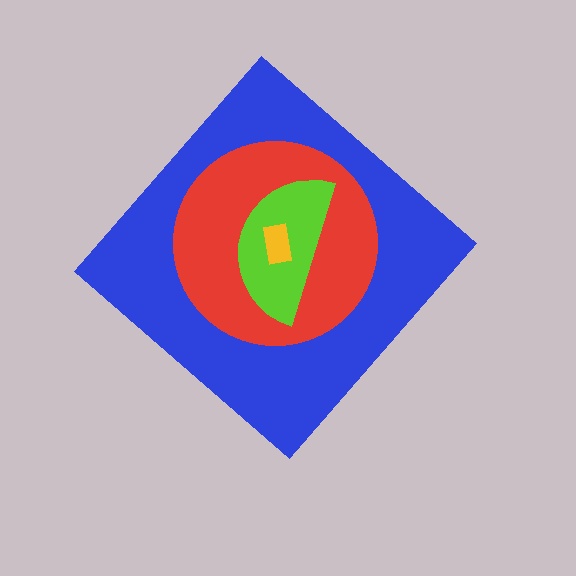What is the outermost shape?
The blue diamond.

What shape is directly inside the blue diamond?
The red circle.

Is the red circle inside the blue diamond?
Yes.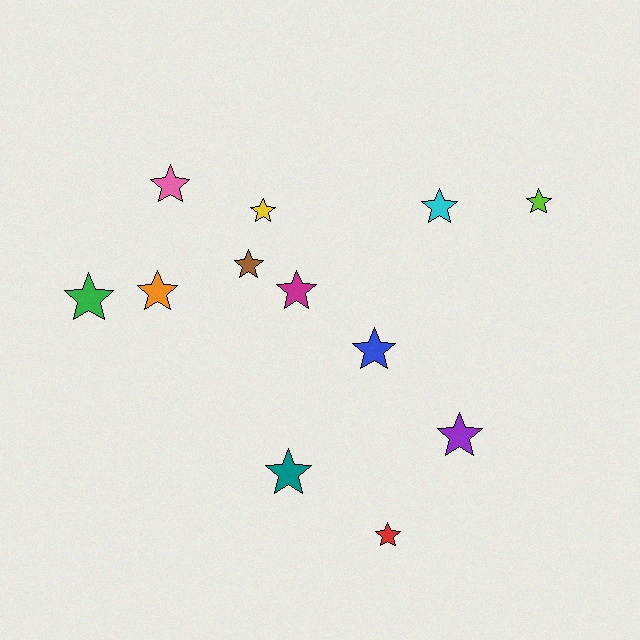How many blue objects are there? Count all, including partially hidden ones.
There is 1 blue object.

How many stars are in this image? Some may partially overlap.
There are 12 stars.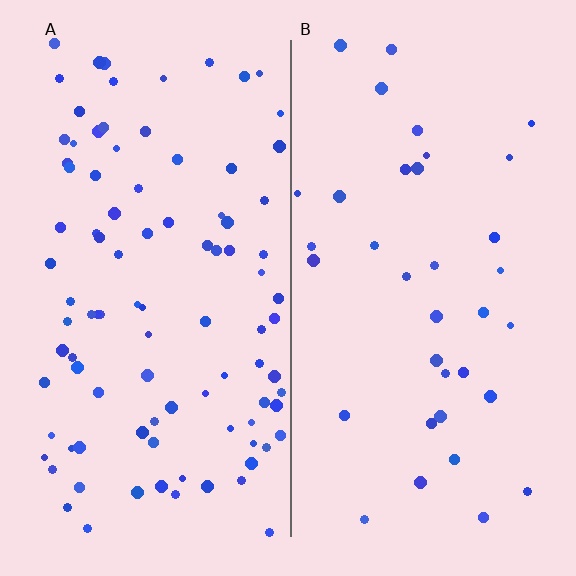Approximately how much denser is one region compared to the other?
Approximately 2.7× — region A over region B.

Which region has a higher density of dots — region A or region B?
A (the left).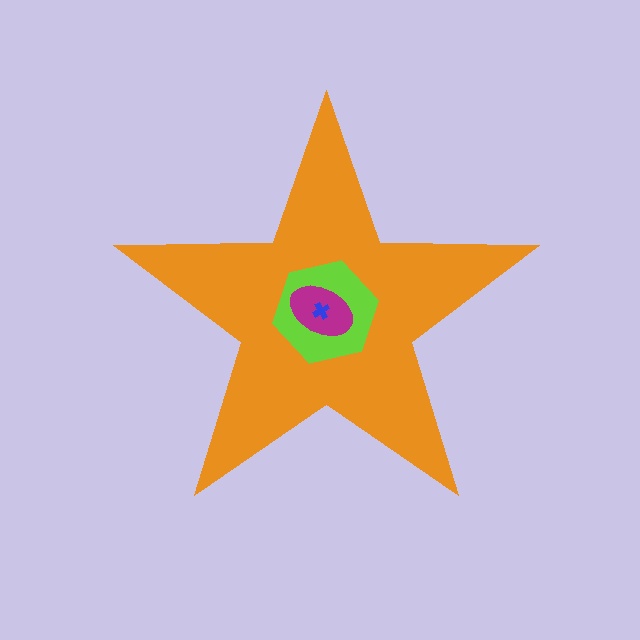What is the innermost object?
The blue cross.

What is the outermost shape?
The orange star.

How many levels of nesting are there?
4.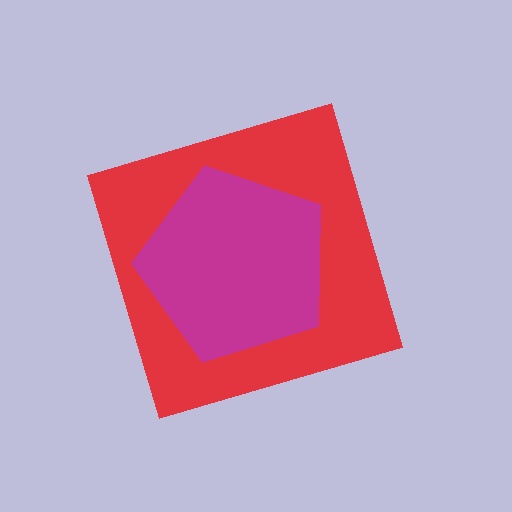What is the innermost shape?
The magenta pentagon.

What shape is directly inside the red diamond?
The magenta pentagon.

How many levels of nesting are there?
2.